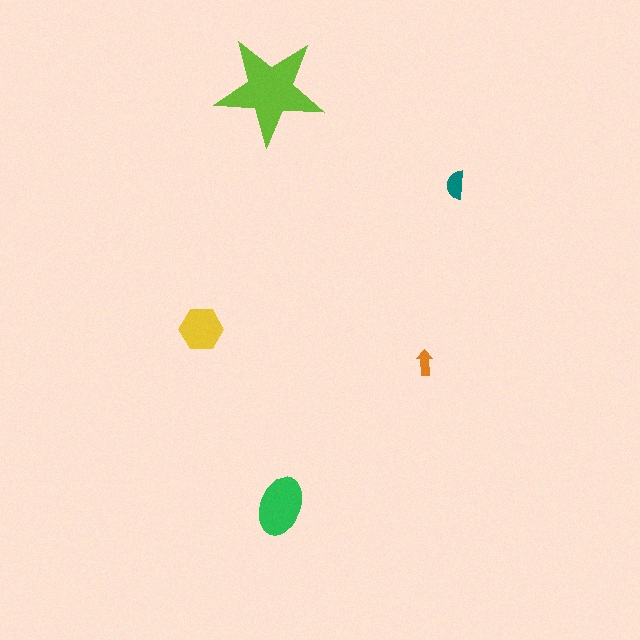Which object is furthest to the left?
The yellow hexagon is leftmost.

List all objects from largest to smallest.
The lime star, the green ellipse, the yellow hexagon, the teal semicircle, the orange arrow.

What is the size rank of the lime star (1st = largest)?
1st.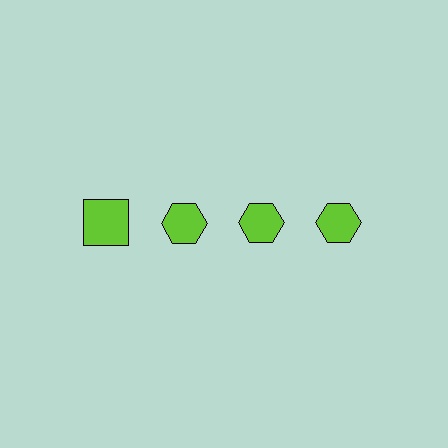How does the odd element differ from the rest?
It has a different shape: square instead of hexagon.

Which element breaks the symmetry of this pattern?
The lime square in the top row, leftmost column breaks the symmetry. All other shapes are lime hexagons.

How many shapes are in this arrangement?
There are 4 shapes arranged in a grid pattern.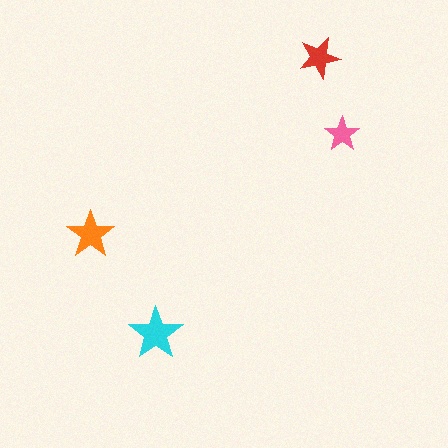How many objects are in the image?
There are 4 objects in the image.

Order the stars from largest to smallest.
the cyan one, the orange one, the red one, the pink one.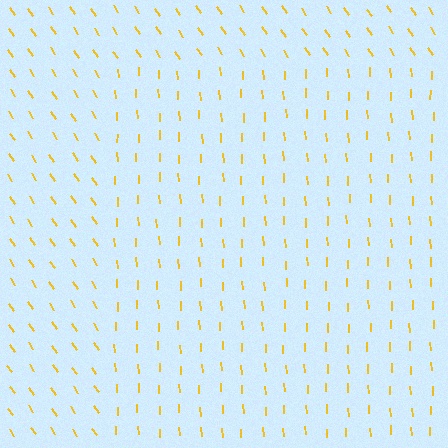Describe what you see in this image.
The image is filled with small yellow line segments. A rectangle region in the image has lines oriented differently from the surrounding lines, creating a visible texture boundary.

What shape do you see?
I see a rectangle.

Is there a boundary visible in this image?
Yes, there is a texture boundary formed by a change in line orientation.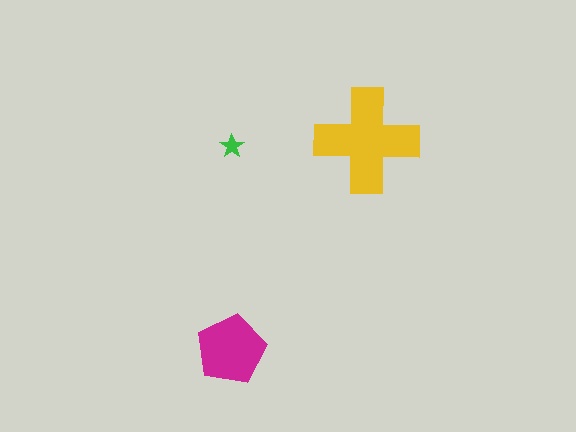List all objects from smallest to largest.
The green star, the magenta pentagon, the yellow cross.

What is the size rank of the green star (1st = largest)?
3rd.